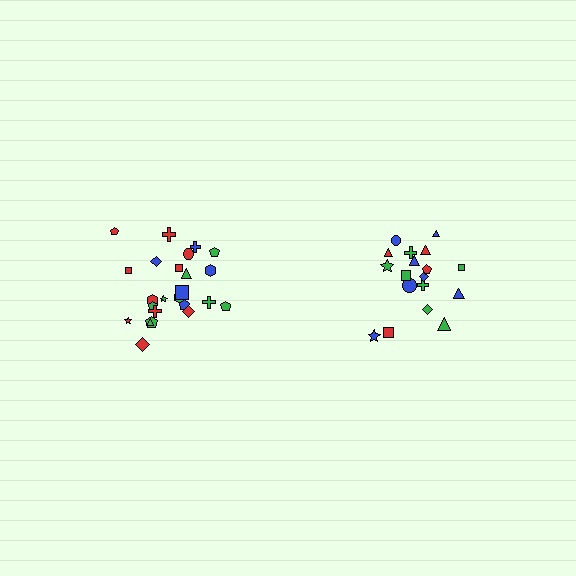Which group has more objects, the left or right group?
The left group.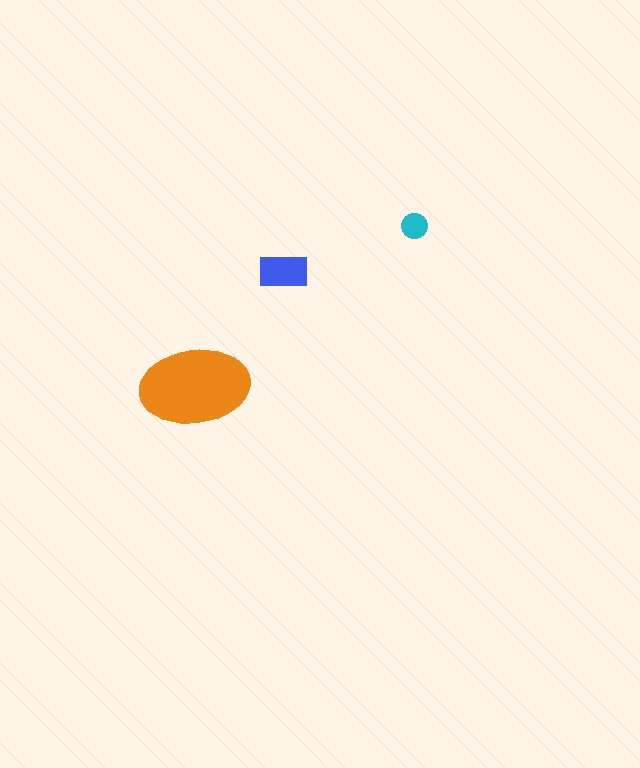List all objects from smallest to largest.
The cyan circle, the blue rectangle, the orange ellipse.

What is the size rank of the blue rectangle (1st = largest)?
2nd.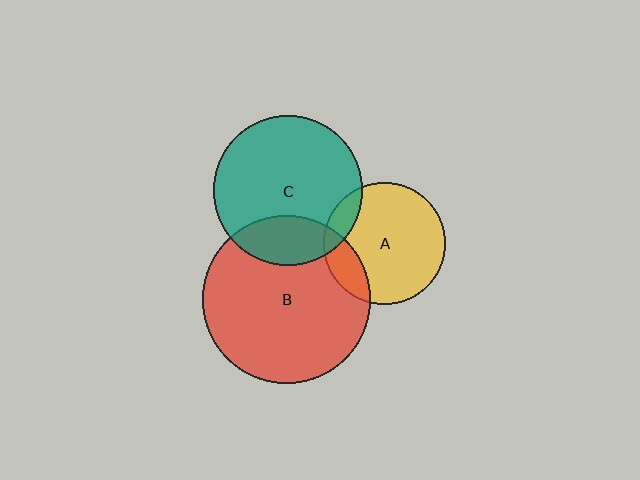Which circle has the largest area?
Circle B (red).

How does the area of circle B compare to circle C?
Approximately 1.3 times.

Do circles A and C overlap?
Yes.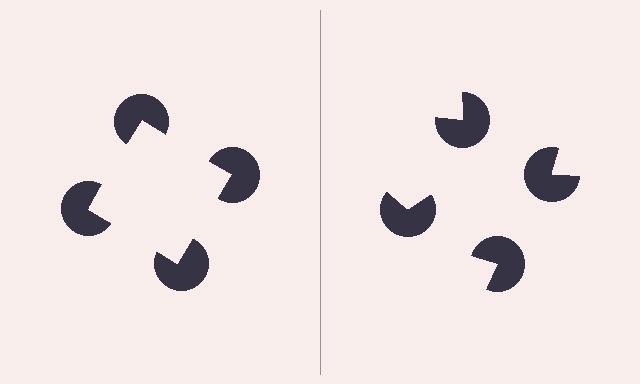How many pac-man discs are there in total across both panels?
8 — 4 on each side.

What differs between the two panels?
The pac-man discs are positioned identically on both sides; only the wedge orientations differ. On the left they align to a square; on the right they are misaligned.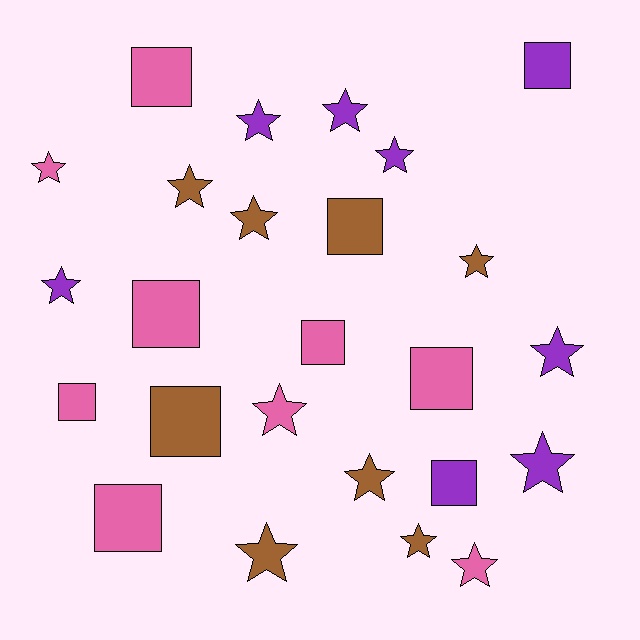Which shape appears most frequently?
Star, with 15 objects.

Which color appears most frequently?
Pink, with 9 objects.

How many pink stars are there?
There are 3 pink stars.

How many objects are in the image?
There are 25 objects.